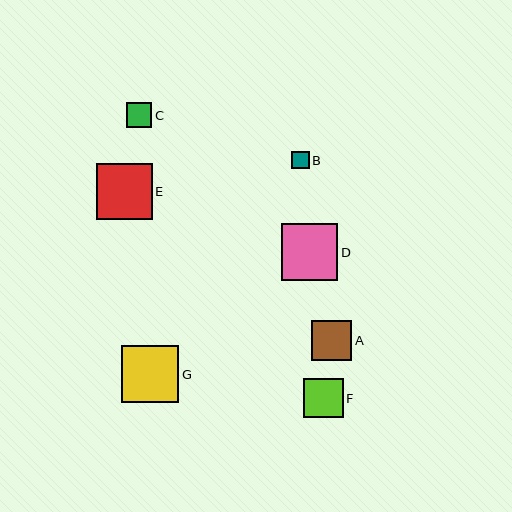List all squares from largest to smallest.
From largest to smallest: G, D, E, A, F, C, B.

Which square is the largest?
Square G is the largest with a size of approximately 57 pixels.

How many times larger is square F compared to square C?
Square F is approximately 1.6 times the size of square C.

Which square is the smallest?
Square B is the smallest with a size of approximately 18 pixels.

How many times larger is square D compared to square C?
Square D is approximately 2.3 times the size of square C.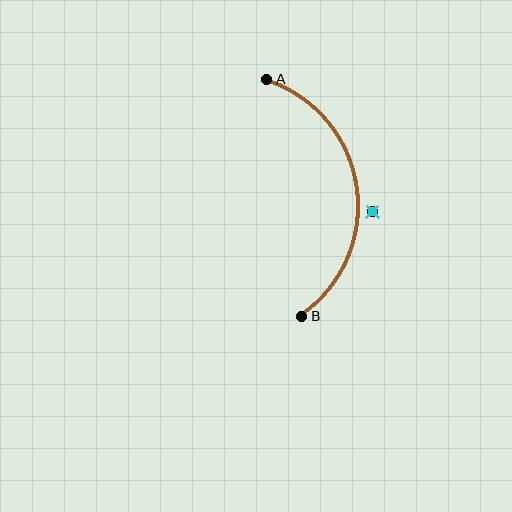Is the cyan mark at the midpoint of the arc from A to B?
No — the cyan mark does not lie on the arc at all. It sits slightly outside the curve.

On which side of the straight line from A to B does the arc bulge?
The arc bulges to the right of the straight line connecting A and B.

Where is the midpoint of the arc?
The arc midpoint is the point on the curve farthest from the straight line joining A and B. It sits to the right of that line.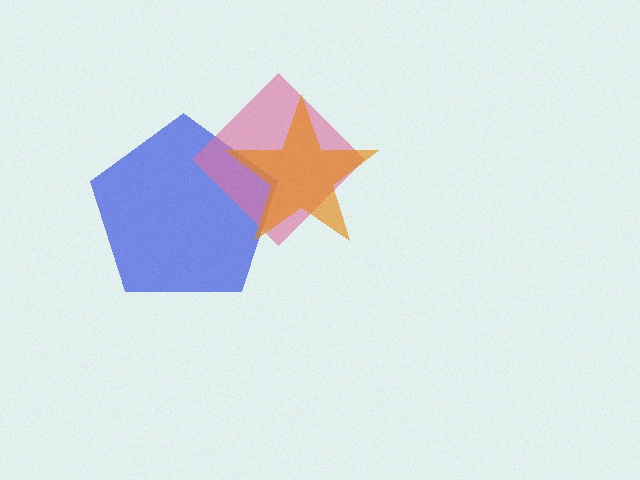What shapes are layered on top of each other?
The layered shapes are: a blue pentagon, a pink diamond, an orange star.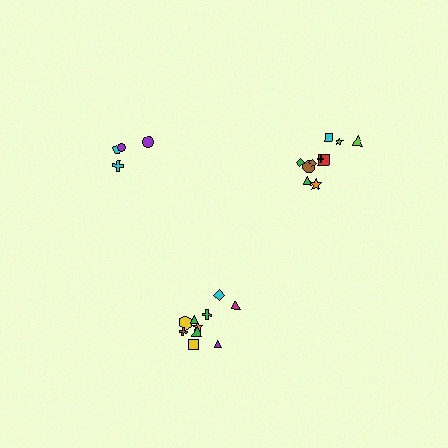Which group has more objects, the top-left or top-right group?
The top-right group.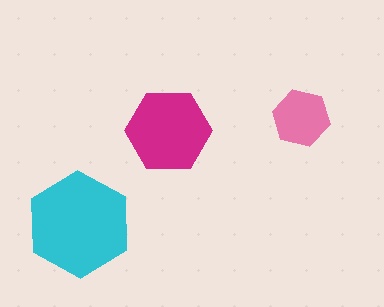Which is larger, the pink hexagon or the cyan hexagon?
The cyan one.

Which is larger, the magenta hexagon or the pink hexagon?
The magenta one.